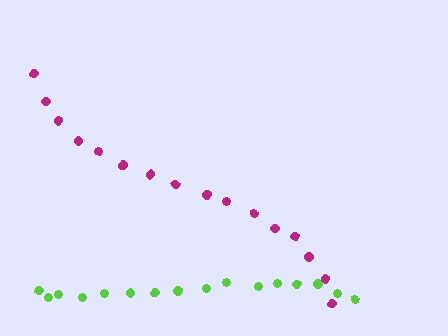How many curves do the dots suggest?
There are 2 distinct paths.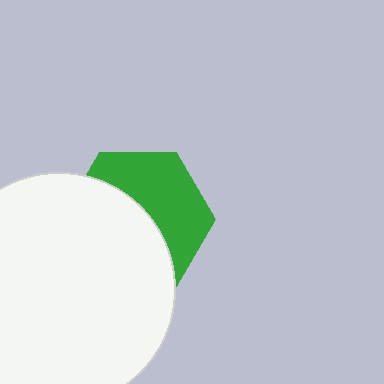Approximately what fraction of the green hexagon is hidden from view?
Roughly 54% of the green hexagon is hidden behind the white circle.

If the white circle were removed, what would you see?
You would see the complete green hexagon.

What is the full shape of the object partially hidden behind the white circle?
The partially hidden object is a green hexagon.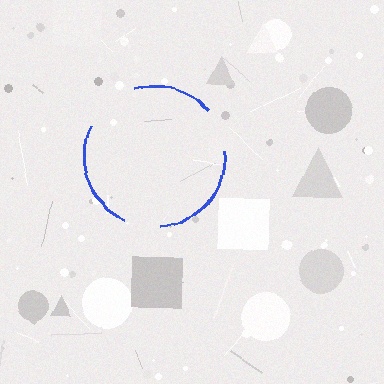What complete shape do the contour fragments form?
The contour fragments form a circle.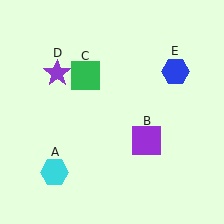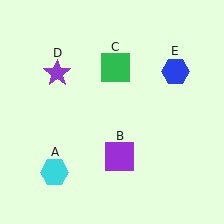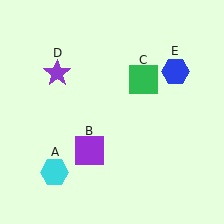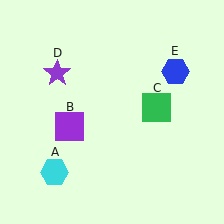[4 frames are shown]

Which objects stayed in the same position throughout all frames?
Cyan hexagon (object A) and purple star (object D) and blue hexagon (object E) remained stationary.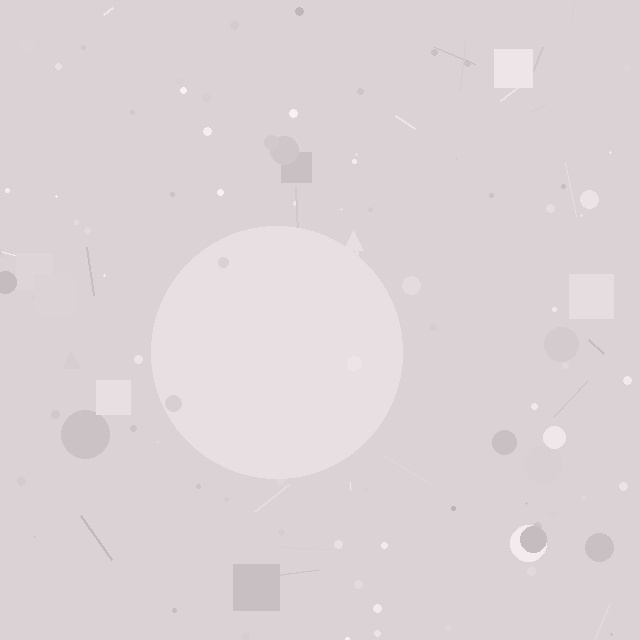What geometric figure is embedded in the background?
A circle is embedded in the background.